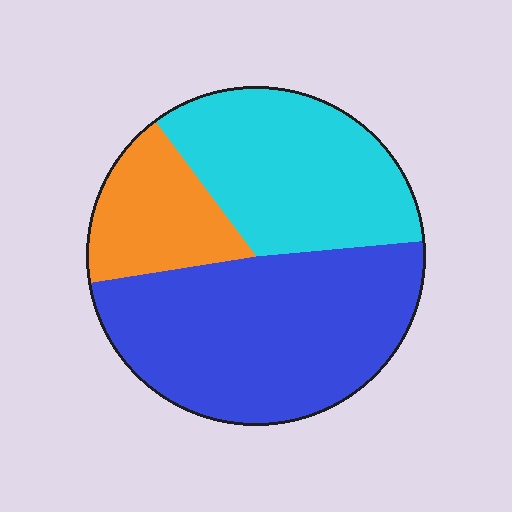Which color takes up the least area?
Orange, at roughly 15%.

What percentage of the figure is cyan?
Cyan covers around 35% of the figure.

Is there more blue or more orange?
Blue.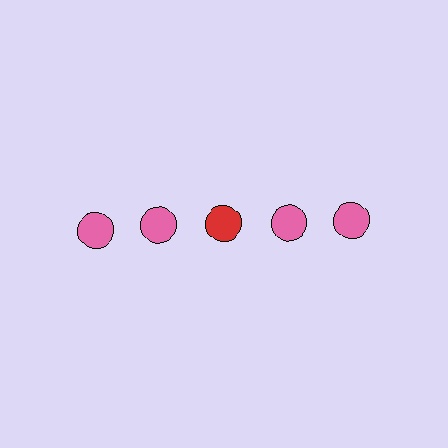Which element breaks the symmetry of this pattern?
The red circle in the top row, center column breaks the symmetry. All other shapes are pink circles.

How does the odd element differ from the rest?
It has a different color: red instead of pink.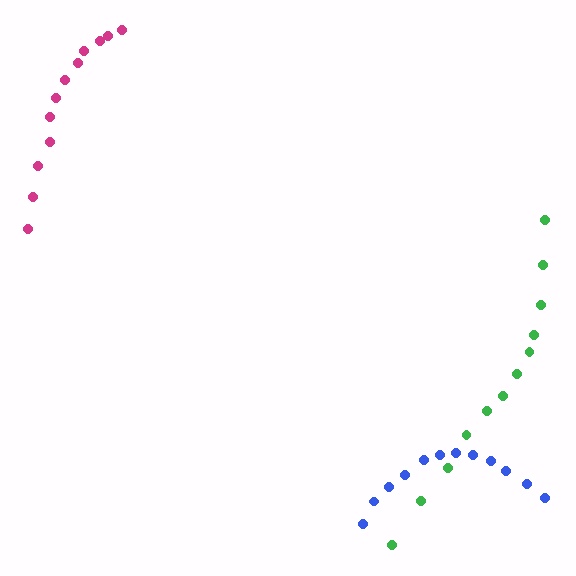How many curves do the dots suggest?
There are 3 distinct paths.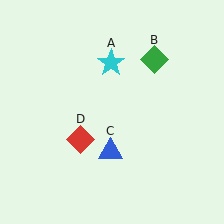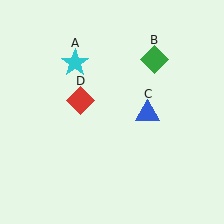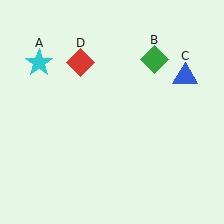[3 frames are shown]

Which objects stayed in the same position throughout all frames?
Green diamond (object B) remained stationary.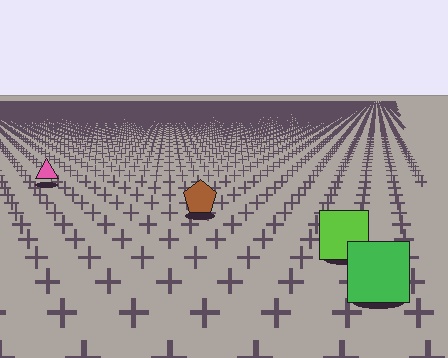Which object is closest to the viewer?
The green square is closest. The texture marks near it are larger and more spread out.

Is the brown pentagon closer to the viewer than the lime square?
No. The lime square is closer — you can tell from the texture gradient: the ground texture is coarser near it.